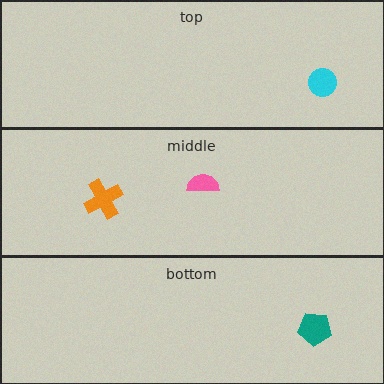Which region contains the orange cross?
The middle region.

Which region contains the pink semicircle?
The middle region.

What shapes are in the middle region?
The pink semicircle, the orange cross.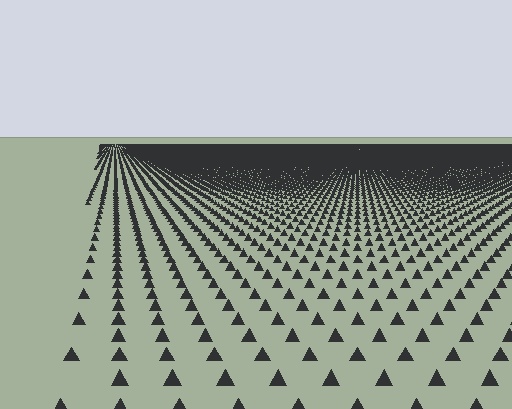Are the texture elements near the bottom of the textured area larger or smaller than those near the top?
Larger. Near the bottom, elements are closer to the viewer and appear at a bigger on-screen size.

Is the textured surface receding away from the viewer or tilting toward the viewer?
The surface is receding away from the viewer. Texture elements get smaller and denser toward the top.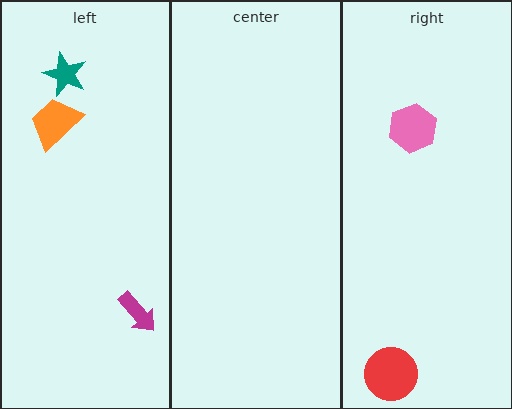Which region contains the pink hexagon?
The right region.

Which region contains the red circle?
The right region.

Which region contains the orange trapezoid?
The left region.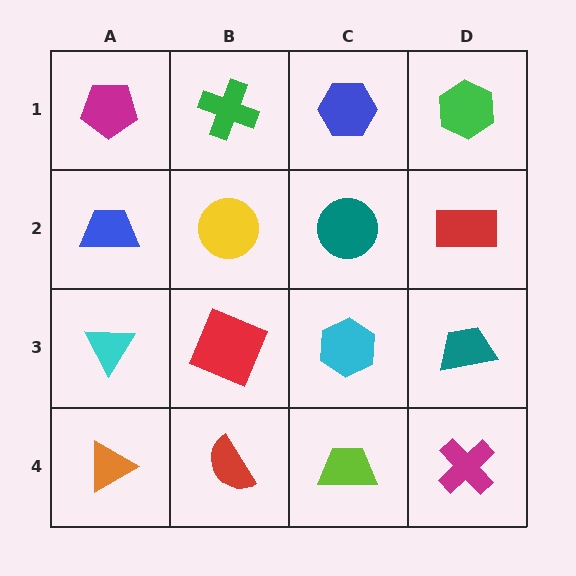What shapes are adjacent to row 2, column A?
A magenta pentagon (row 1, column A), a cyan triangle (row 3, column A), a yellow circle (row 2, column B).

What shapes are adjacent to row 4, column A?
A cyan triangle (row 3, column A), a red semicircle (row 4, column B).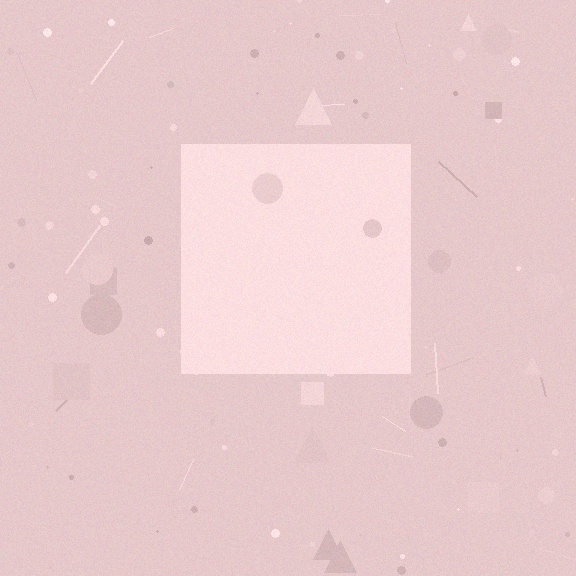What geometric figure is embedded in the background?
A square is embedded in the background.